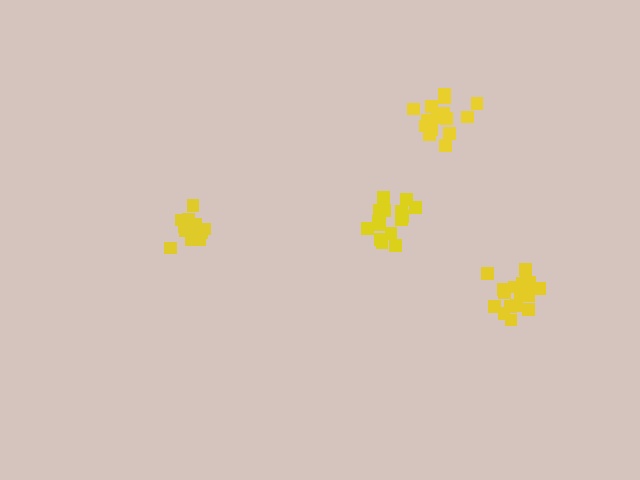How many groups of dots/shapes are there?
There are 4 groups.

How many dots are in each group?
Group 1: 14 dots, Group 2: 17 dots, Group 3: 16 dots, Group 4: 19 dots (66 total).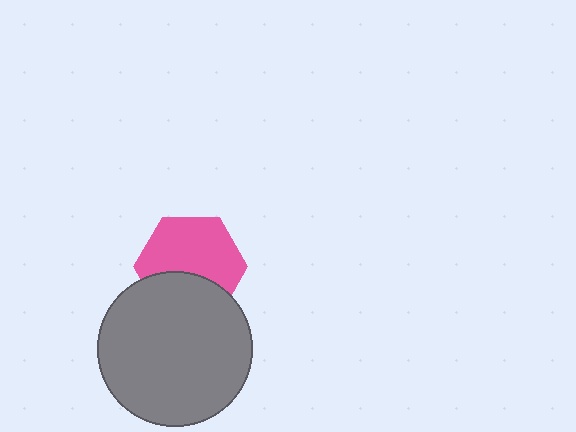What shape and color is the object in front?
The object in front is a gray circle.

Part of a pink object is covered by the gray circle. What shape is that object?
It is a hexagon.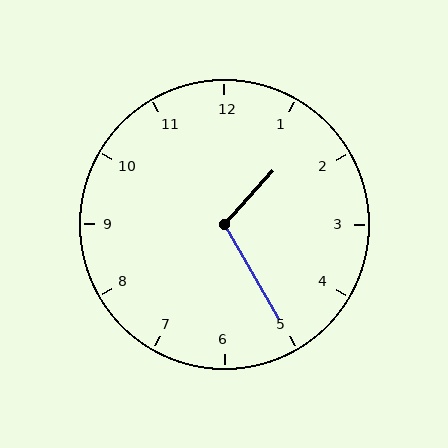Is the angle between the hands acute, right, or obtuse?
It is obtuse.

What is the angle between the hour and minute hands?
Approximately 108 degrees.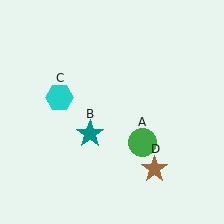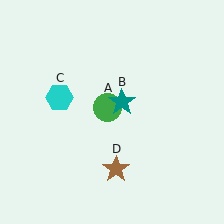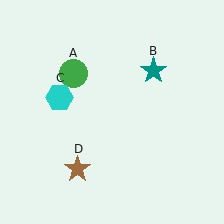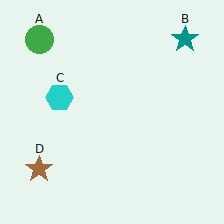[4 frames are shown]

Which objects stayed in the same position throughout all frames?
Cyan hexagon (object C) remained stationary.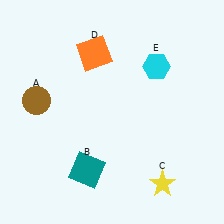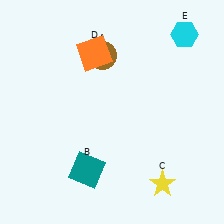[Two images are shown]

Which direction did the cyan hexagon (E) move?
The cyan hexagon (E) moved up.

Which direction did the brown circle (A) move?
The brown circle (A) moved right.